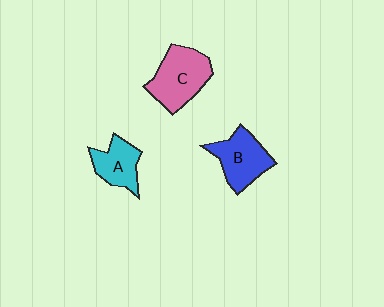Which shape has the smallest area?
Shape A (cyan).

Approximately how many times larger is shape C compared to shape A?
Approximately 1.5 times.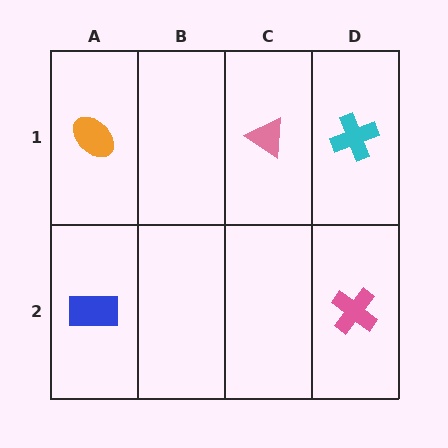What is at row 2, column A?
A blue rectangle.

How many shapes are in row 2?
2 shapes.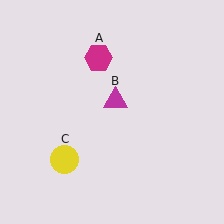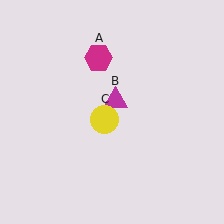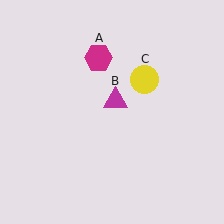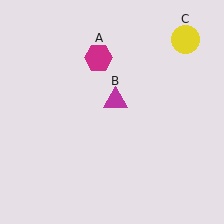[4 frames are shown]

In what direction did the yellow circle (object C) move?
The yellow circle (object C) moved up and to the right.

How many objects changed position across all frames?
1 object changed position: yellow circle (object C).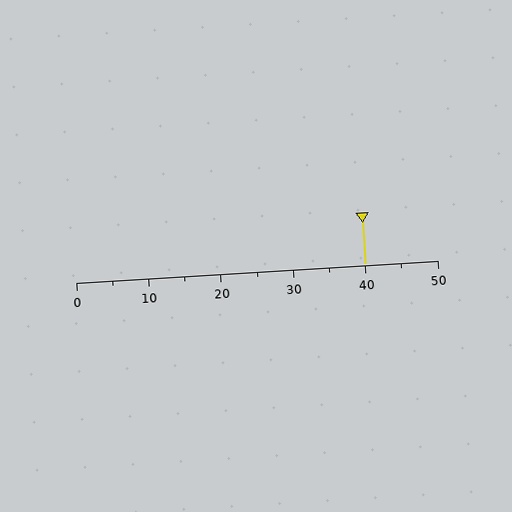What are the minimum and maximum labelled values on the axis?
The axis runs from 0 to 50.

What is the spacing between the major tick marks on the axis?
The major ticks are spaced 10 apart.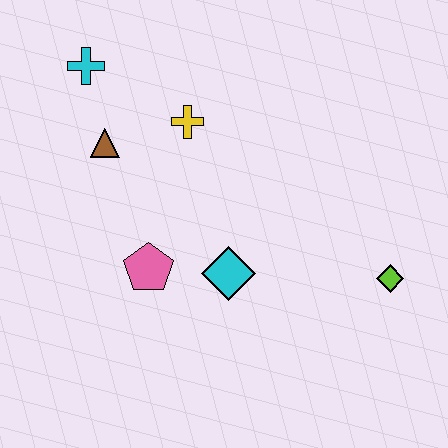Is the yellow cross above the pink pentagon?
Yes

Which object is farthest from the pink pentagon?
The lime diamond is farthest from the pink pentagon.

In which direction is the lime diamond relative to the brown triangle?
The lime diamond is to the right of the brown triangle.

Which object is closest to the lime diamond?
The cyan diamond is closest to the lime diamond.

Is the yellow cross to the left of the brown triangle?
No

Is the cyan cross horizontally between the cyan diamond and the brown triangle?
No